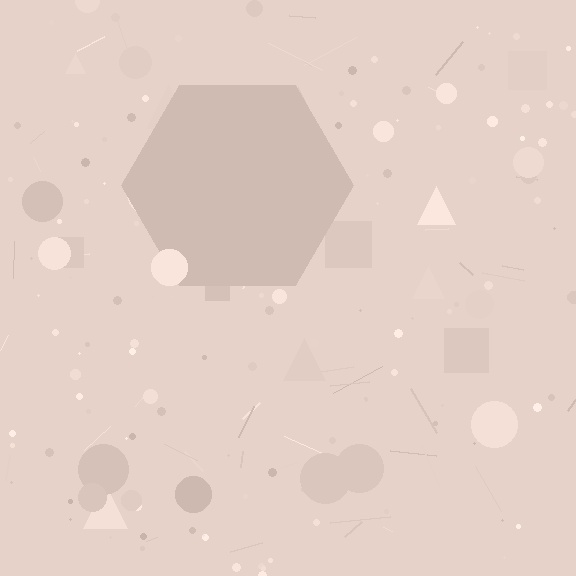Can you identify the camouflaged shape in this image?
The camouflaged shape is a hexagon.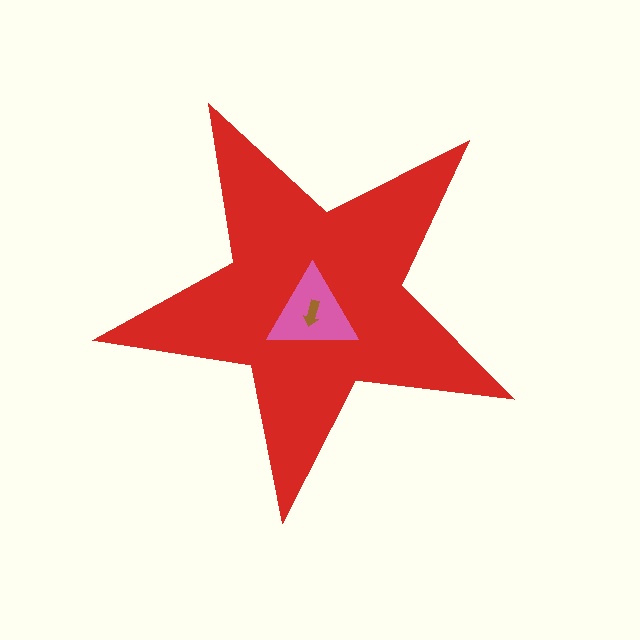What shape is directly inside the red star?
The pink triangle.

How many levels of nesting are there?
3.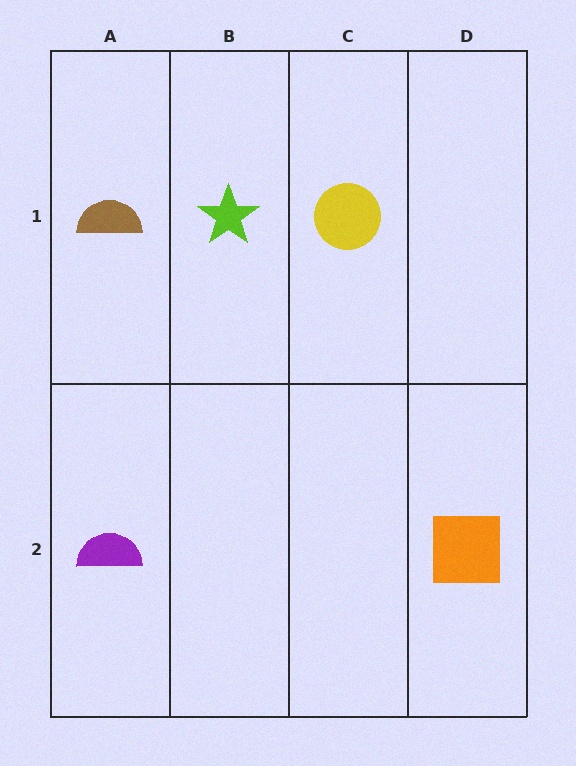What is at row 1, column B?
A lime star.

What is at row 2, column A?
A purple semicircle.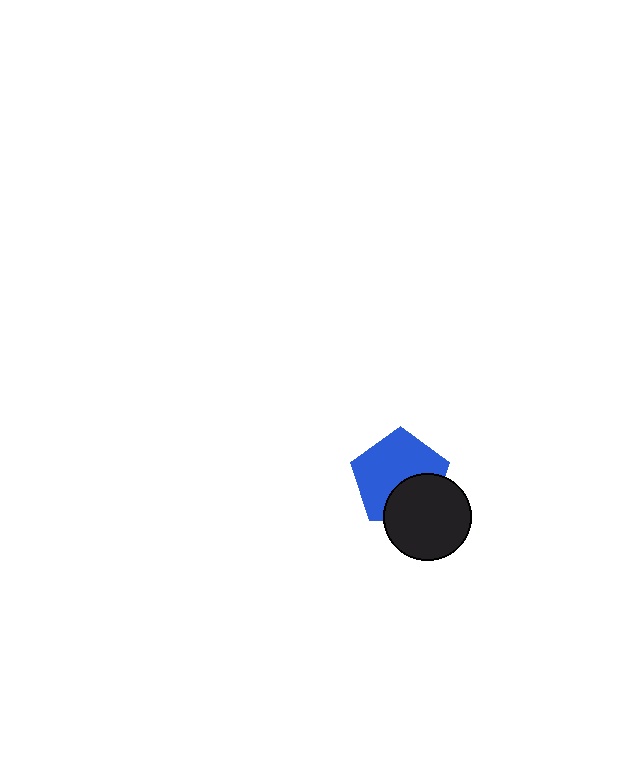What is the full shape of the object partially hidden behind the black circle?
The partially hidden object is a blue pentagon.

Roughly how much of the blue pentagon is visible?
Most of it is visible (roughly 66%).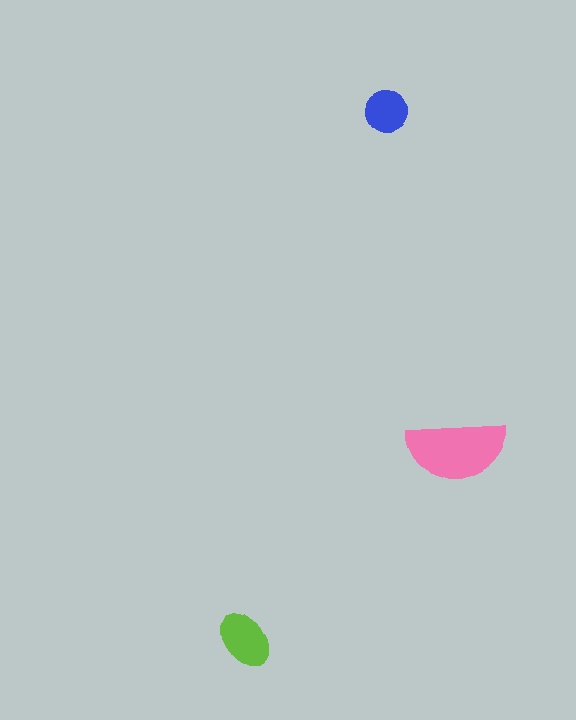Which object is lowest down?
The lime ellipse is bottommost.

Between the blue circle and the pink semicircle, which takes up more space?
The pink semicircle.